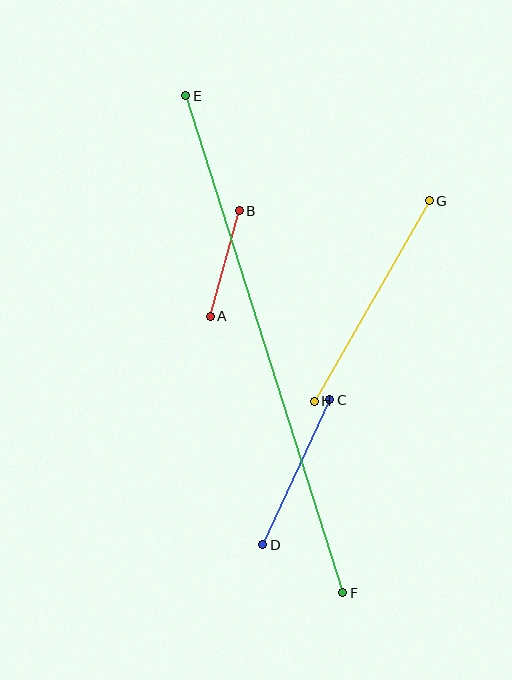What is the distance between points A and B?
The distance is approximately 110 pixels.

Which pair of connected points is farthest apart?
Points E and F are farthest apart.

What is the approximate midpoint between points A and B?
The midpoint is at approximately (225, 264) pixels.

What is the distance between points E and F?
The distance is approximately 521 pixels.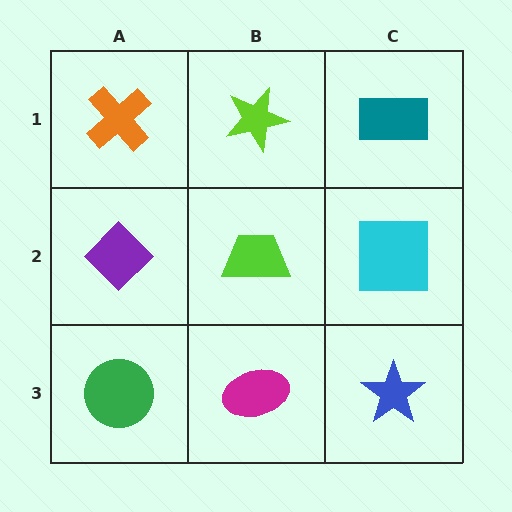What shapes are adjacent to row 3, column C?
A cyan square (row 2, column C), a magenta ellipse (row 3, column B).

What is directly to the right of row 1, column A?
A lime star.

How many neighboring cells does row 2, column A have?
3.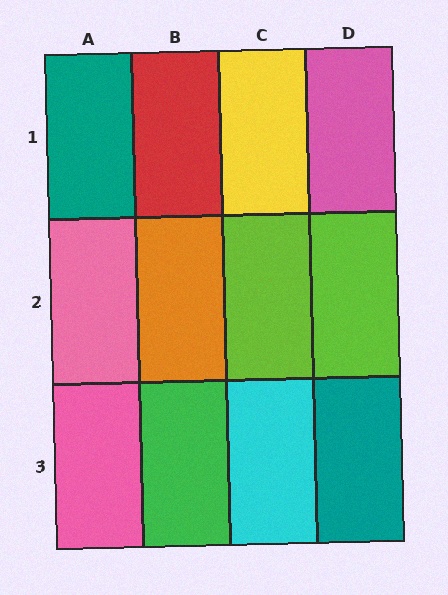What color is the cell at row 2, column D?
Lime.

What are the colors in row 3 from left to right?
Pink, green, cyan, teal.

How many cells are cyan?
1 cell is cyan.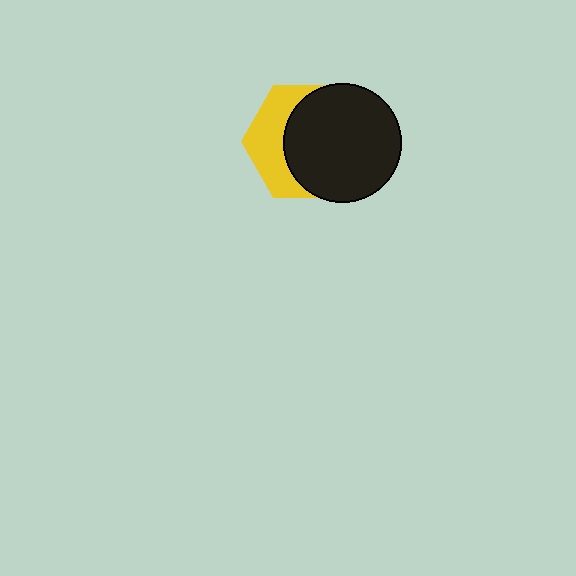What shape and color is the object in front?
The object in front is a black circle.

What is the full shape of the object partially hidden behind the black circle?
The partially hidden object is a yellow hexagon.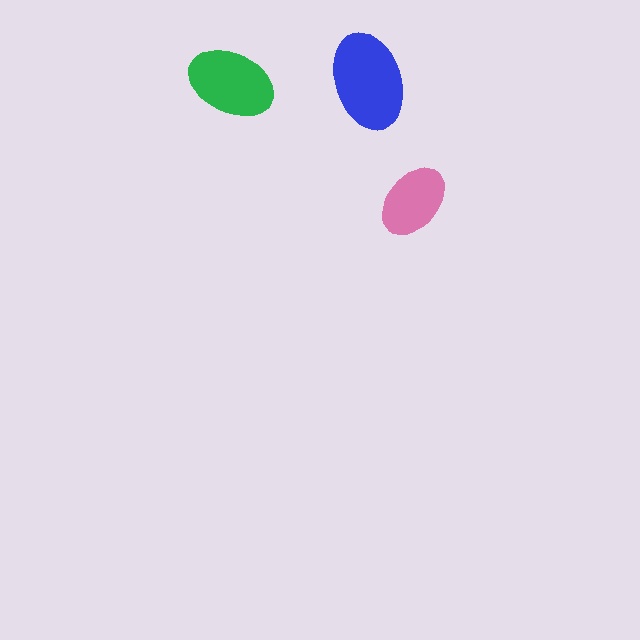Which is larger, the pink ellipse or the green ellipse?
The green one.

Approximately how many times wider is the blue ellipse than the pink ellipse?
About 1.5 times wider.